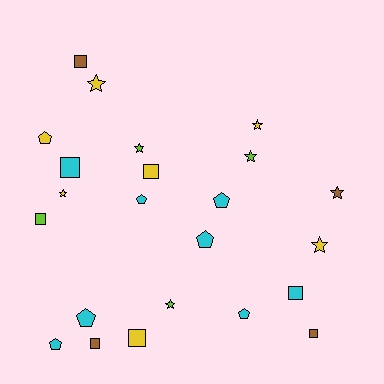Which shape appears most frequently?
Square, with 8 objects.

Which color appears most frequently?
Cyan, with 8 objects.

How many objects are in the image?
There are 23 objects.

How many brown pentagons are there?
There are no brown pentagons.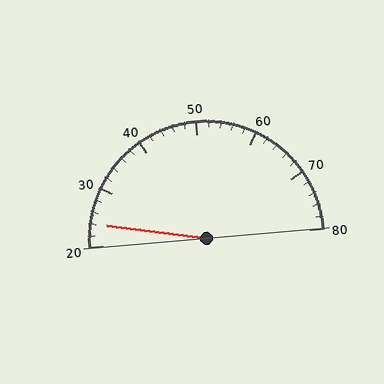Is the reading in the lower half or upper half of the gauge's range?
The reading is in the lower half of the range (20 to 80).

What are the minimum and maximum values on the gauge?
The gauge ranges from 20 to 80.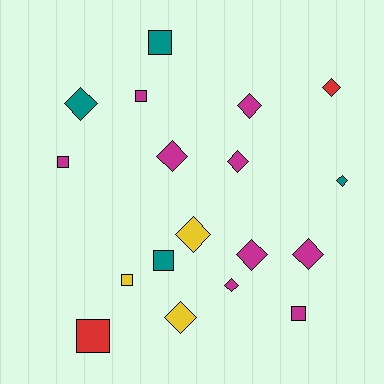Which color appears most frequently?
Magenta, with 9 objects.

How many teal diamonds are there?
There are 2 teal diamonds.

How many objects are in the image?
There are 18 objects.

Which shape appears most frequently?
Diamond, with 11 objects.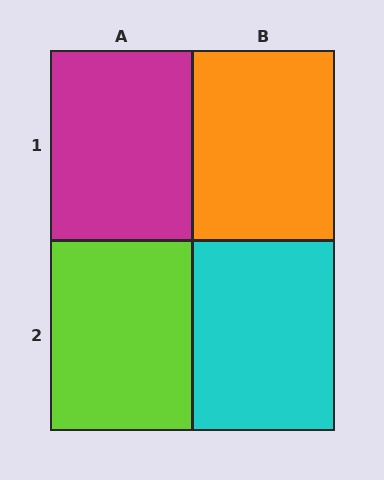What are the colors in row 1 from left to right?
Magenta, orange.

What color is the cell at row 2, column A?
Lime.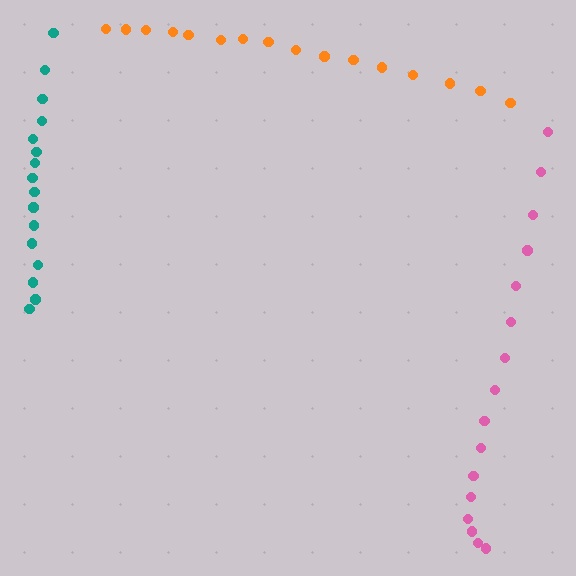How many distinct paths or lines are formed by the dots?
There are 3 distinct paths.